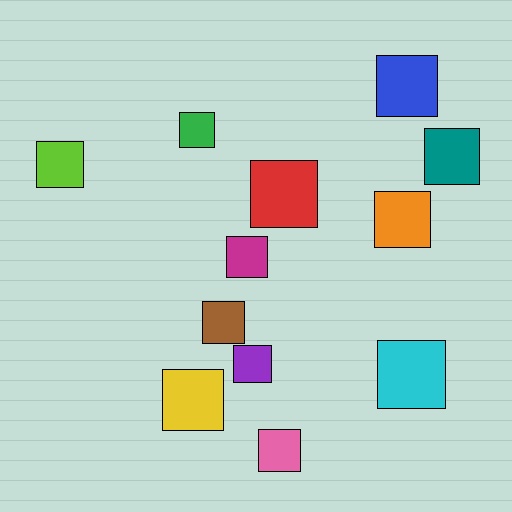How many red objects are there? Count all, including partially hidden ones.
There is 1 red object.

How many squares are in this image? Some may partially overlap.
There are 12 squares.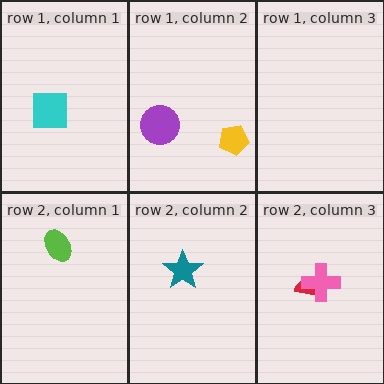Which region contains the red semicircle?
The row 2, column 3 region.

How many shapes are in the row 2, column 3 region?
2.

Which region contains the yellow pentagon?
The row 1, column 2 region.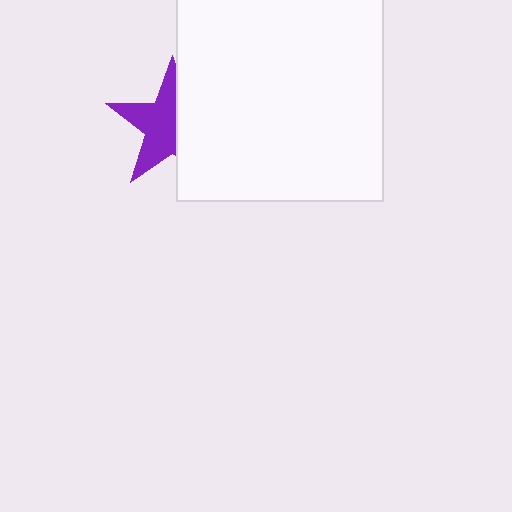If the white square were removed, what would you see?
You would see the complete purple star.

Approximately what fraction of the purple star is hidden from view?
Roughly 45% of the purple star is hidden behind the white square.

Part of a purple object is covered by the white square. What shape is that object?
It is a star.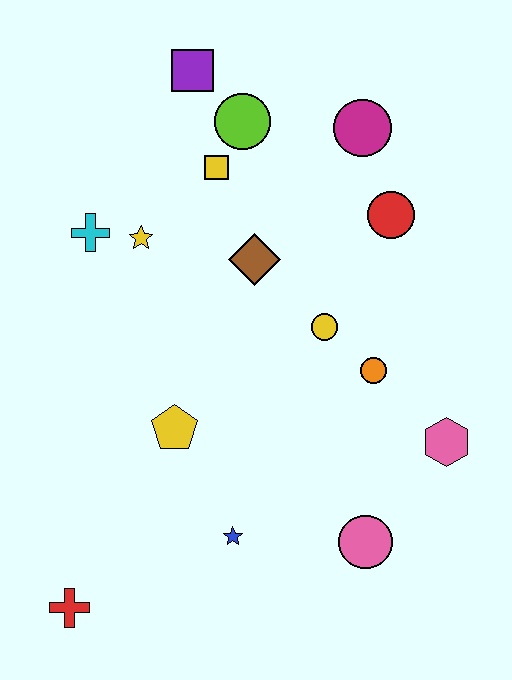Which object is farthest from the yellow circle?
The red cross is farthest from the yellow circle.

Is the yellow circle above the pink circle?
Yes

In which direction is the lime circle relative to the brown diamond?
The lime circle is above the brown diamond.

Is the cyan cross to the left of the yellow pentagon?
Yes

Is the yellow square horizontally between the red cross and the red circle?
Yes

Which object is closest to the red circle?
The magenta circle is closest to the red circle.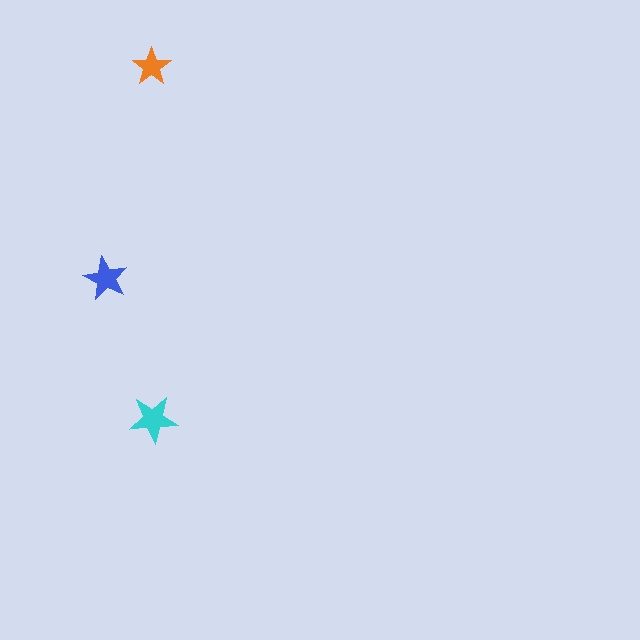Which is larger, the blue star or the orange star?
The blue one.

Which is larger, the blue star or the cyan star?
The cyan one.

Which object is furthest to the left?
The blue star is leftmost.